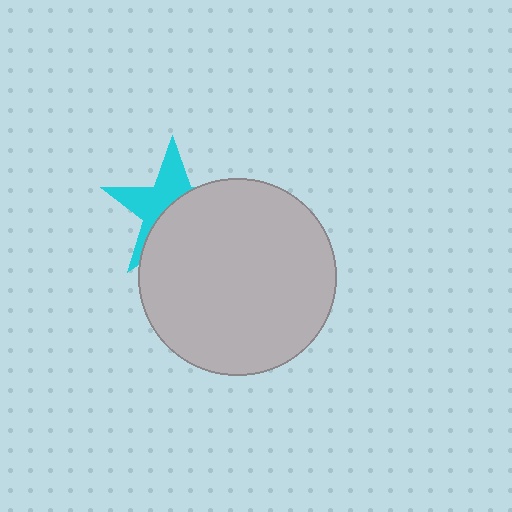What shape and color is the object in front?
The object in front is a light gray circle.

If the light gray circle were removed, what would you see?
You would see the complete cyan star.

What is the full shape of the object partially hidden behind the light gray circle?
The partially hidden object is a cyan star.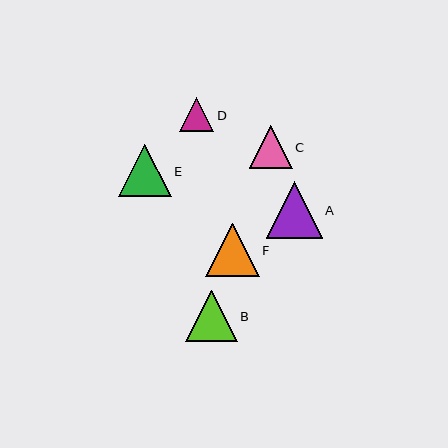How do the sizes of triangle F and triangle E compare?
Triangle F and triangle E are approximately the same size.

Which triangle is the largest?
Triangle A is the largest with a size of approximately 56 pixels.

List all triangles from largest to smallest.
From largest to smallest: A, F, E, B, C, D.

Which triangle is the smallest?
Triangle D is the smallest with a size of approximately 34 pixels.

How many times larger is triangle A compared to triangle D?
Triangle A is approximately 1.7 times the size of triangle D.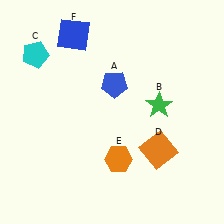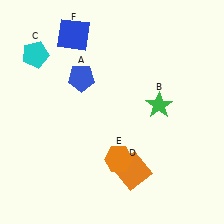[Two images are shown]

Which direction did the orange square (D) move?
The orange square (D) moved left.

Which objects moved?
The objects that moved are: the blue pentagon (A), the orange square (D).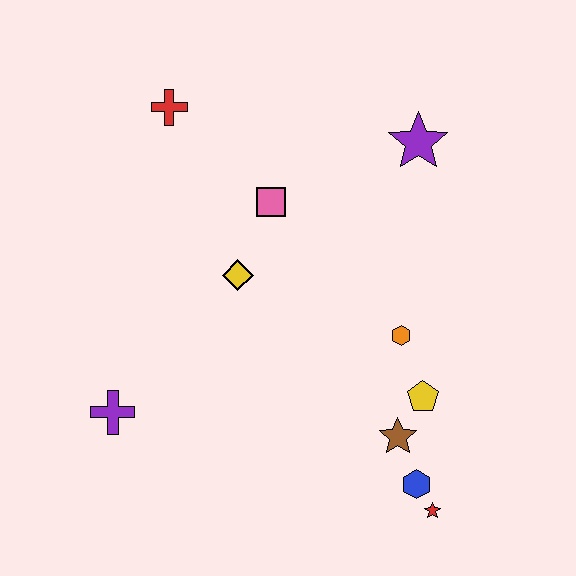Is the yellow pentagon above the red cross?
No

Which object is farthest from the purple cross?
The purple star is farthest from the purple cross.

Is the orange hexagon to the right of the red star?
No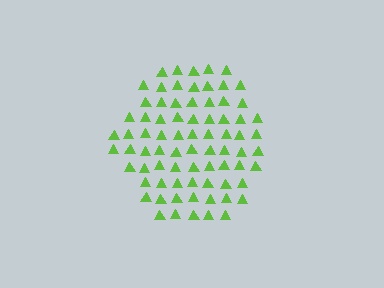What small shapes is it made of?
It is made of small triangles.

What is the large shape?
The large shape is a hexagon.